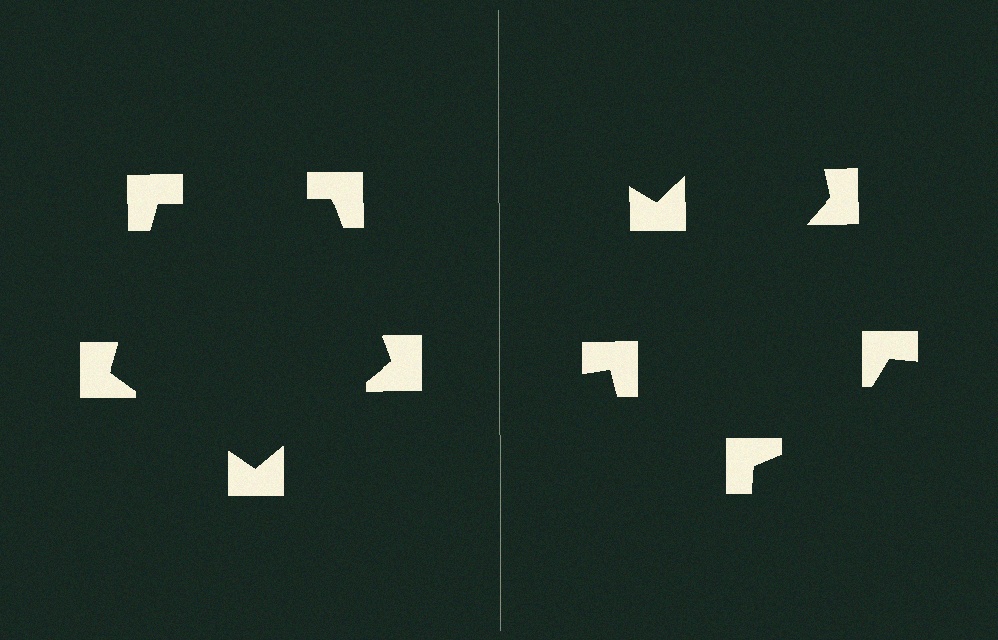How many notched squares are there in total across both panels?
10 — 5 on each side.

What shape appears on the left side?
An illusory pentagon.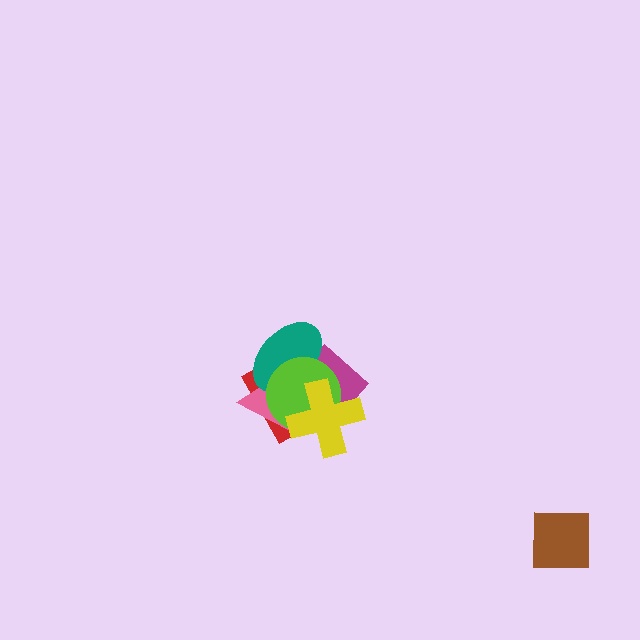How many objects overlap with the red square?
5 objects overlap with the red square.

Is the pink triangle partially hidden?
Yes, it is partially covered by another shape.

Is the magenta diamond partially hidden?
Yes, it is partially covered by another shape.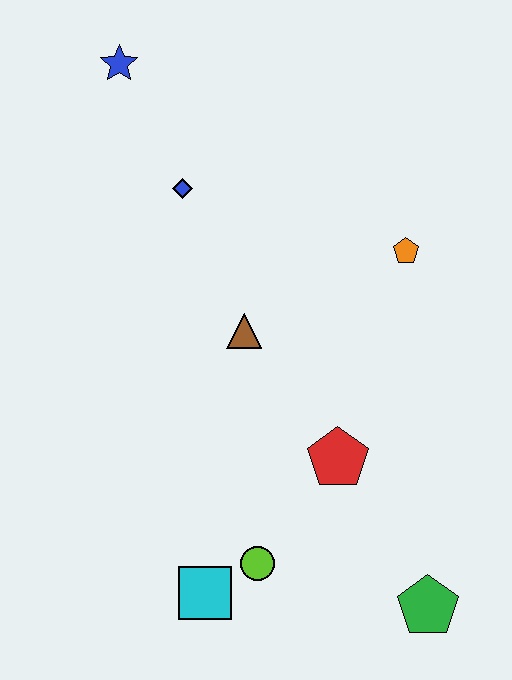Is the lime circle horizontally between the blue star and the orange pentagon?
Yes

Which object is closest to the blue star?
The blue diamond is closest to the blue star.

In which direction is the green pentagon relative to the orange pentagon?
The green pentagon is below the orange pentagon.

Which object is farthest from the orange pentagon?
The cyan square is farthest from the orange pentagon.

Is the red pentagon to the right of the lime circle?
Yes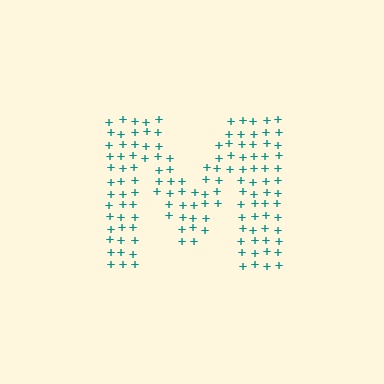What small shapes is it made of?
It is made of small plus signs.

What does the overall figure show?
The overall figure shows the letter M.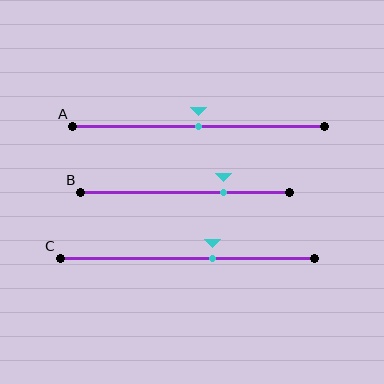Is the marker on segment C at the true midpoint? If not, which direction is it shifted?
No, the marker on segment C is shifted to the right by about 10% of the segment length.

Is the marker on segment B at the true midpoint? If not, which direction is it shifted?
No, the marker on segment B is shifted to the right by about 18% of the segment length.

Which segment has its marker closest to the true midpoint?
Segment A has its marker closest to the true midpoint.